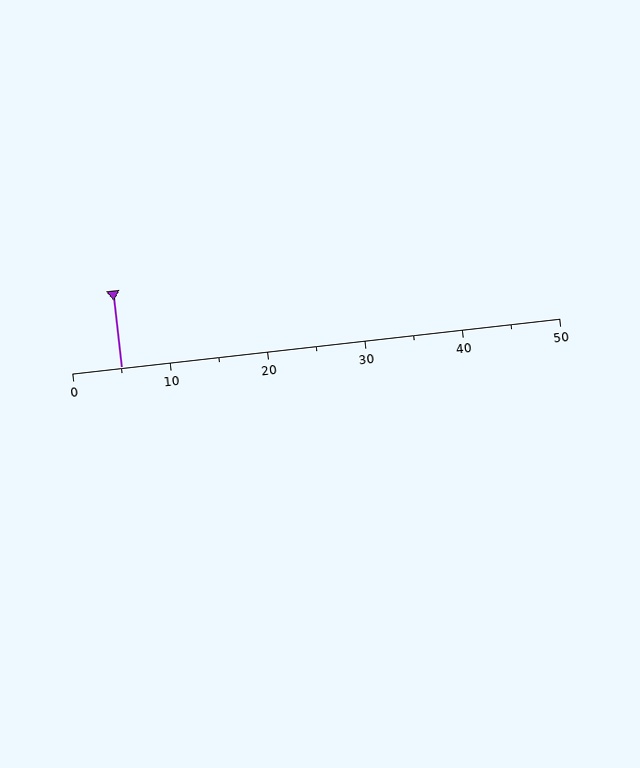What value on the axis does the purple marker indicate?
The marker indicates approximately 5.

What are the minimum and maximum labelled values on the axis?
The axis runs from 0 to 50.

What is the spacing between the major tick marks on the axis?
The major ticks are spaced 10 apart.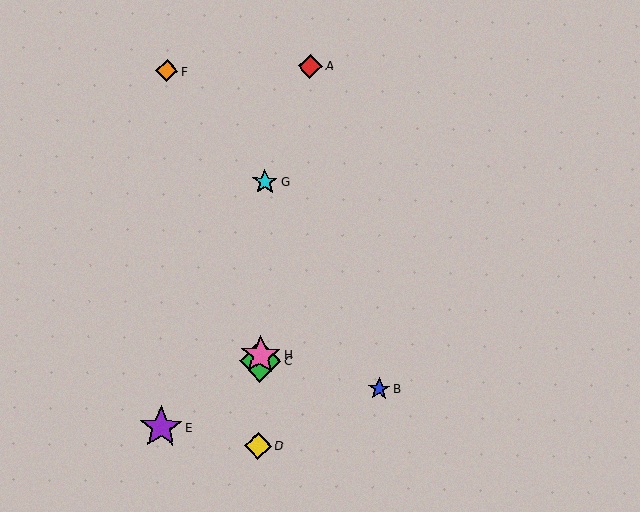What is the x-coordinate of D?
Object D is at x≈258.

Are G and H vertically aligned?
Yes, both are at x≈265.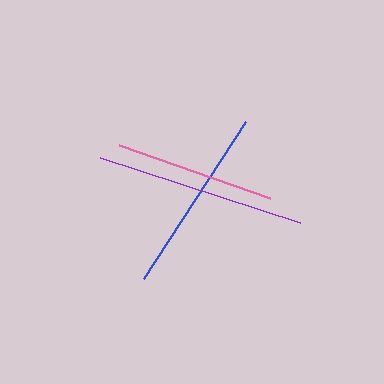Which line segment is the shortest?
The pink line is the shortest at approximately 161 pixels.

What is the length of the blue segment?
The blue segment is approximately 187 pixels long.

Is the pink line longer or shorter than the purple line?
The purple line is longer than the pink line.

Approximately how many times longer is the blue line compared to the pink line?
The blue line is approximately 1.2 times the length of the pink line.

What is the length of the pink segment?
The pink segment is approximately 161 pixels long.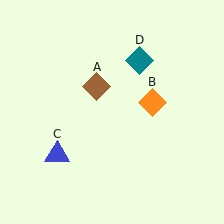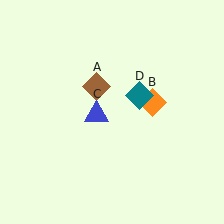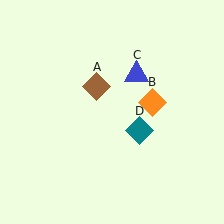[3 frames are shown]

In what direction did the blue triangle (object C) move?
The blue triangle (object C) moved up and to the right.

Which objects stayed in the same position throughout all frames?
Brown diamond (object A) and orange diamond (object B) remained stationary.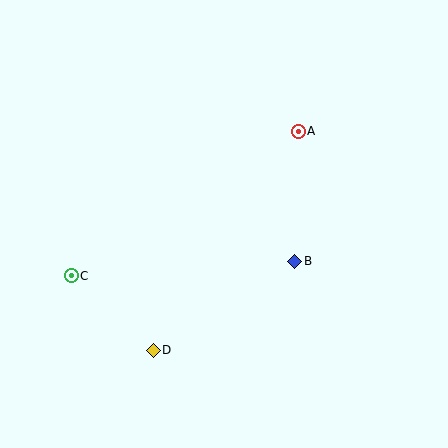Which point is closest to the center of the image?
Point B at (295, 261) is closest to the center.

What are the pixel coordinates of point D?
Point D is at (153, 350).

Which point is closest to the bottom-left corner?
Point D is closest to the bottom-left corner.